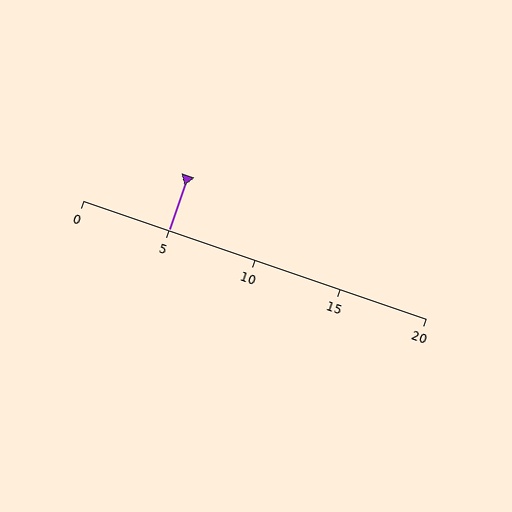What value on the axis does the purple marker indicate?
The marker indicates approximately 5.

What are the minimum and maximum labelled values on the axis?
The axis runs from 0 to 20.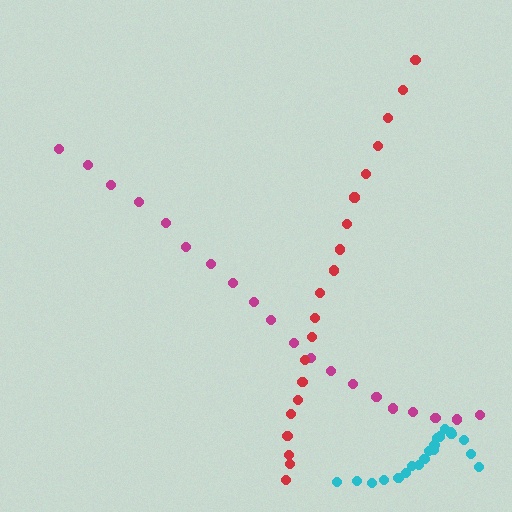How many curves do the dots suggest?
There are 3 distinct paths.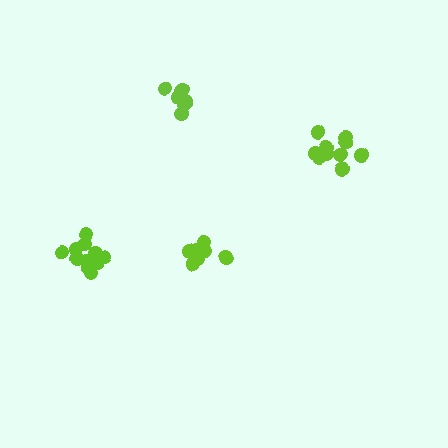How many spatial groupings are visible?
There are 4 spatial groupings.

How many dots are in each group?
Group 1: 10 dots, Group 2: 10 dots, Group 3: 12 dots, Group 4: 7 dots (39 total).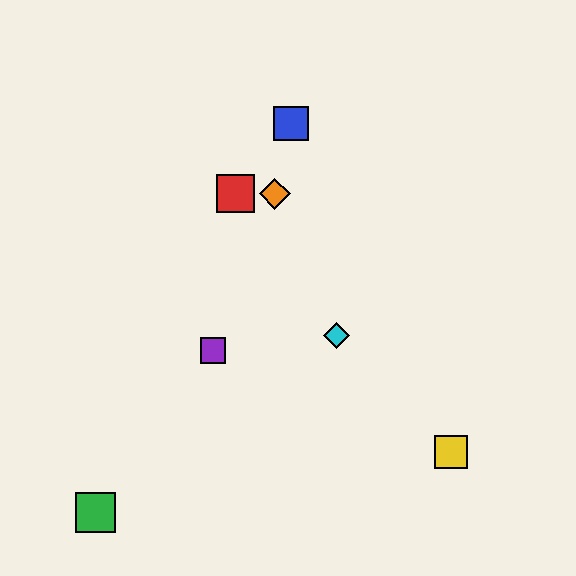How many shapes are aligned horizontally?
2 shapes (the red square, the orange diamond) are aligned horizontally.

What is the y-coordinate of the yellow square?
The yellow square is at y≈452.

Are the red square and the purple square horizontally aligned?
No, the red square is at y≈194 and the purple square is at y≈350.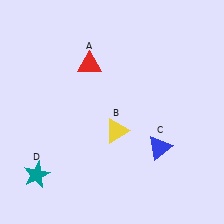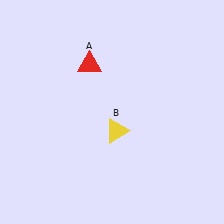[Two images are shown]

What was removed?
The blue triangle (C), the teal star (D) were removed in Image 2.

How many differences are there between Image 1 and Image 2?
There are 2 differences between the two images.